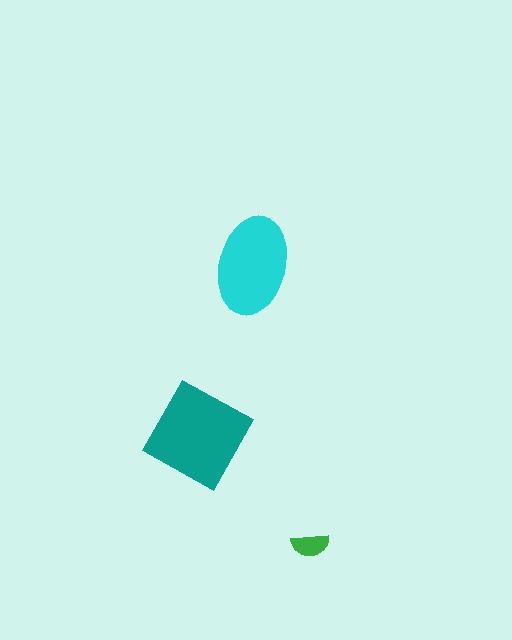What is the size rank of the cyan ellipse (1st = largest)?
2nd.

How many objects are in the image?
There are 3 objects in the image.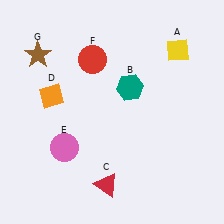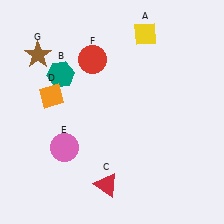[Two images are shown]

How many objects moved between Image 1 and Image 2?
2 objects moved between the two images.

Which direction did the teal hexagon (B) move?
The teal hexagon (B) moved left.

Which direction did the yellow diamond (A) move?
The yellow diamond (A) moved left.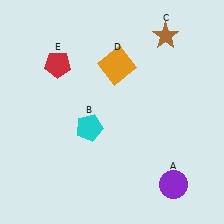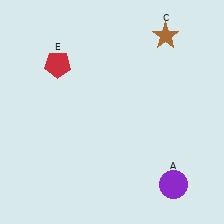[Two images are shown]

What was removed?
The orange square (D), the cyan pentagon (B) were removed in Image 2.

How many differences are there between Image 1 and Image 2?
There are 2 differences between the two images.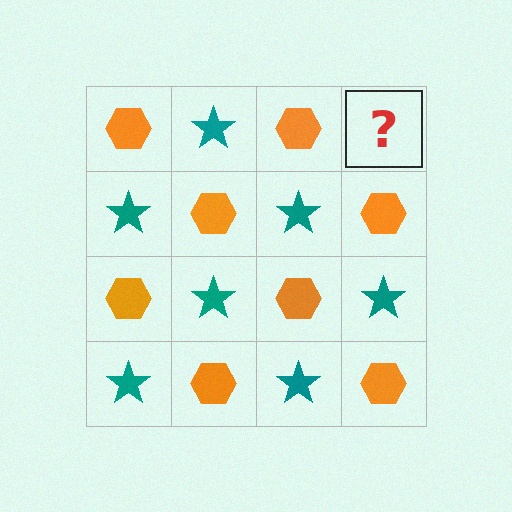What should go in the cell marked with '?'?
The missing cell should contain a teal star.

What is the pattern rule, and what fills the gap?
The rule is that it alternates orange hexagon and teal star in a checkerboard pattern. The gap should be filled with a teal star.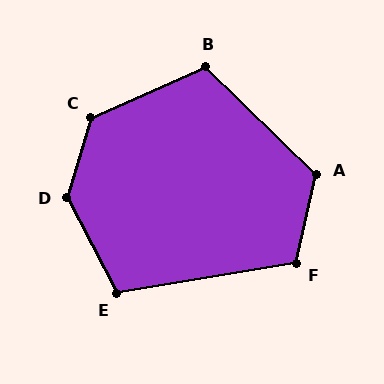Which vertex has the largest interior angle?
D, at approximately 135 degrees.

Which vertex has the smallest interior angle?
E, at approximately 108 degrees.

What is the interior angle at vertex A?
Approximately 121 degrees (obtuse).